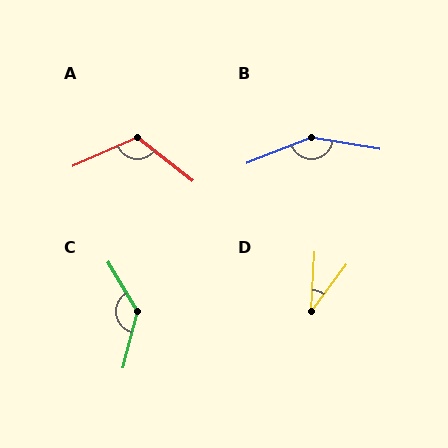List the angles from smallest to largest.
D (33°), A (118°), C (134°), B (149°).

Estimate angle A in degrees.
Approximately 118 degrees.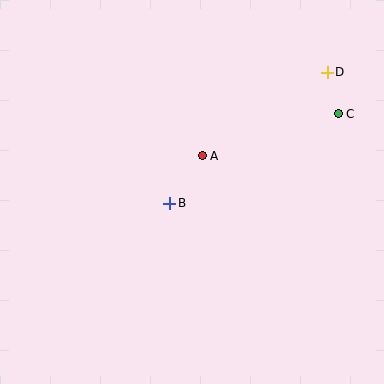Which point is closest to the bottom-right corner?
Point C is closest to the bottom-right corner.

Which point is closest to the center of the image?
Point B at (170, 203) is closest to the center.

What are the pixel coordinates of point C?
Point C is at (338, 114).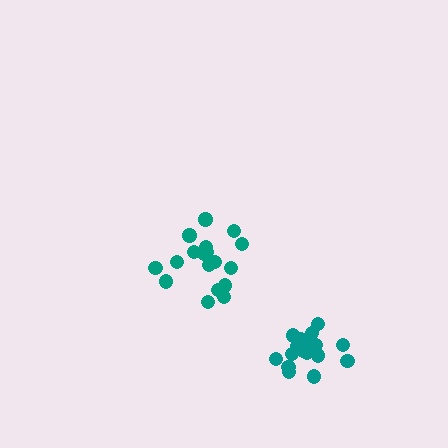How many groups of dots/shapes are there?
There are 2 groups.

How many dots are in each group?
Group 1: 18 dots, Group 2: 18 dots (36 total).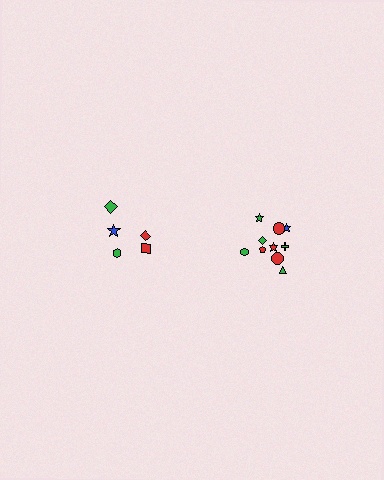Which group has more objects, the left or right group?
The right group.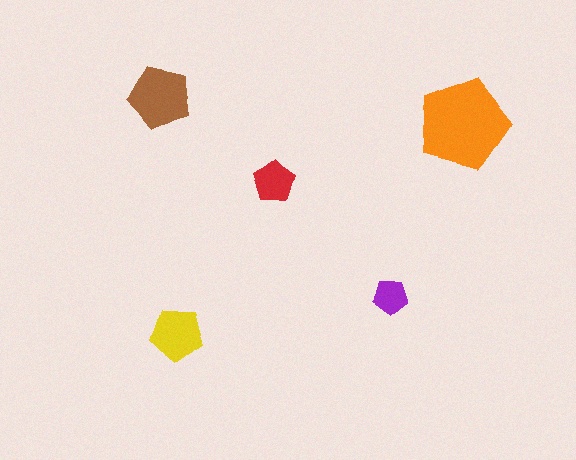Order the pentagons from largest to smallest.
the orange one, the brown one, the yellow one, the red one, the purple one.